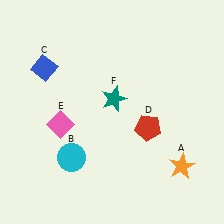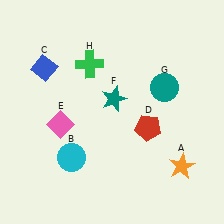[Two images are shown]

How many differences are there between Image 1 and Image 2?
There are 2 differences between the two images.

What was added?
A teal circle (G), a green cross (H) were added in Image 2.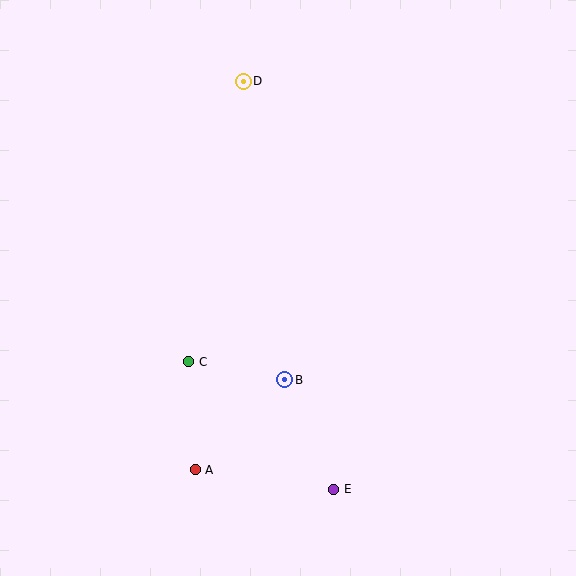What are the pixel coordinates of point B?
Point B is at (285, 380).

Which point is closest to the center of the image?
Point B at (285, 380) is closest to the center.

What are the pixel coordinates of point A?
Point A is at (195, 470).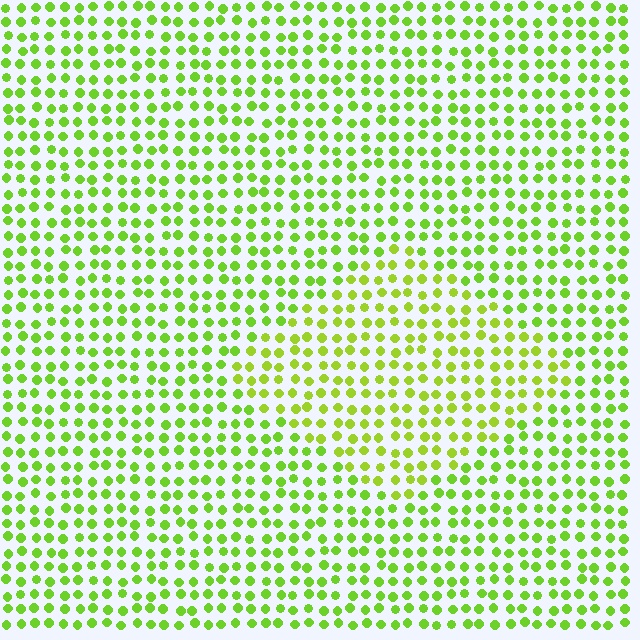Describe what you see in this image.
The image is filled with small lime elements in a uniform arrangement. A diamond-shaped region is visible where the elements are tinted to a slightly different hue, forming a subtle color boundary.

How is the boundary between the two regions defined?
The boundary is defined purely by a slight shift in hue (about 17 degrees). Spacing, size, and orientation are identical on both sides.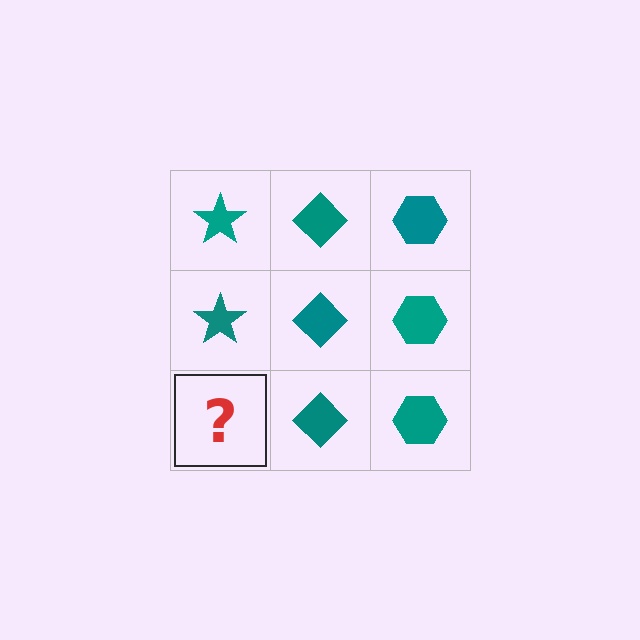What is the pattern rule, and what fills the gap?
The rule is that each column has a consistent shape. The gap should be filled with a teal star.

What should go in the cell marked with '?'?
The missing cell should contain a teal star.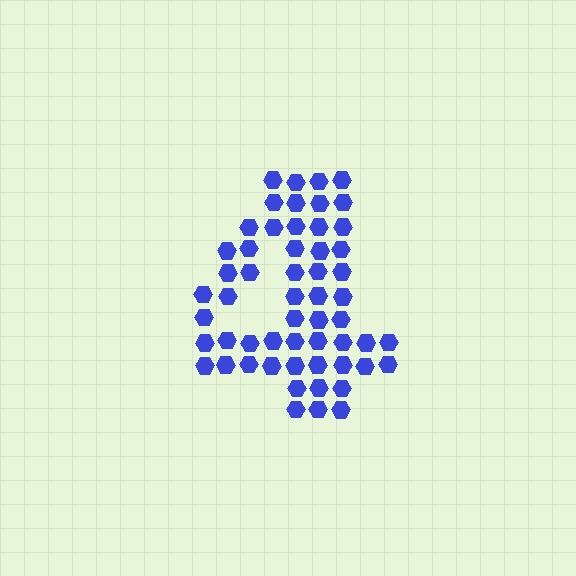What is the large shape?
The large shape is the digit 4.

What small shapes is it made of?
It is made of small hexagons.